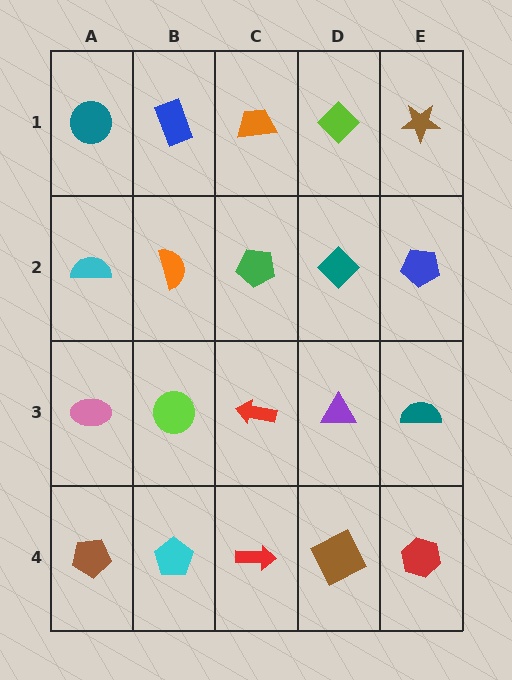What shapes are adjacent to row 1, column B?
An orange semicircle (row 2, column B), a teal circle (row 1, column A), an orange trapezoid (row 1, column C).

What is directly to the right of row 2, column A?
An orange semicircle.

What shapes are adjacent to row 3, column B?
An orange semicircle (row 2, column B), a cyan pentagon (row 4, column B), a pink ellipse (row 3, column A), a red arrow (row 3, column C).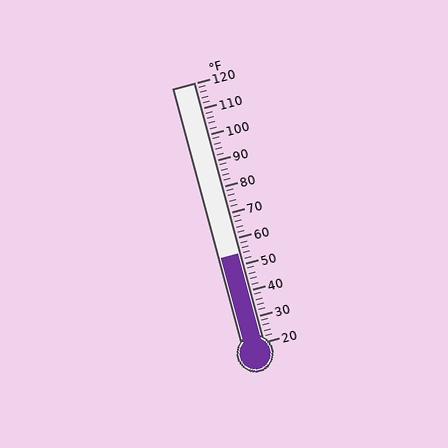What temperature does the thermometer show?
The thermometer shows approximately 54°F.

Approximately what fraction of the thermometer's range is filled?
The thermometer is filled to approximately 35% of its range.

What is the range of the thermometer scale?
The thermometer scale ranges from 20°F to 120°F.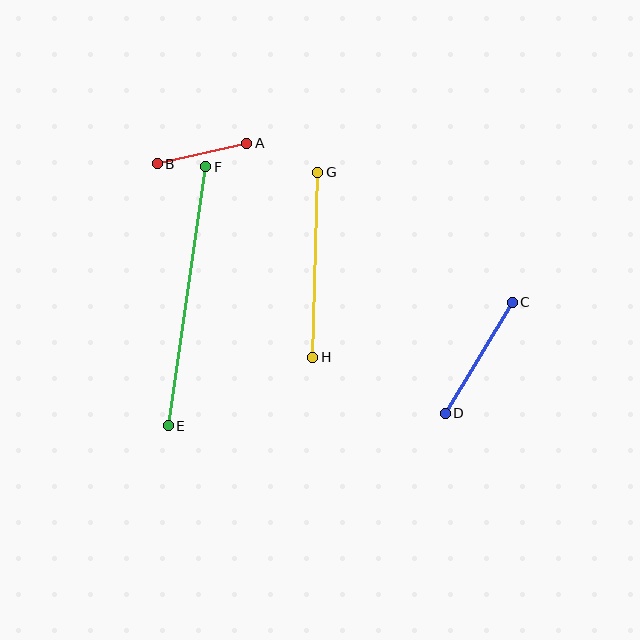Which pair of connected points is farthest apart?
Points E and F are farthest apart.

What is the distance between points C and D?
The distance is approximately 130 pixels.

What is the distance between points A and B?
The distance is approximately 92 pixels.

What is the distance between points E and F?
The distance is approximately 262 pixels.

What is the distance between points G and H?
The distance is approximately 185 pixels.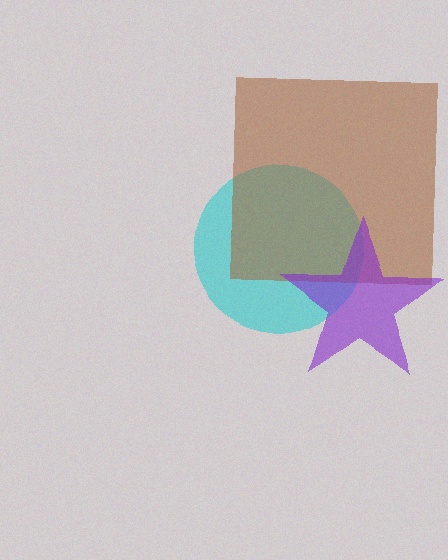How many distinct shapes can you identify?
There are 3 distinct shapes: a cyan circle, a brown square, a purple star.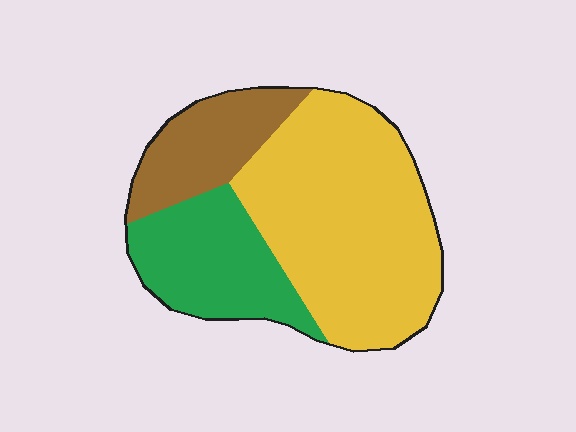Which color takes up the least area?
Brown, at roughly 20%.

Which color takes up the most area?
Yellow, at roughly 55%.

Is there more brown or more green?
Green.